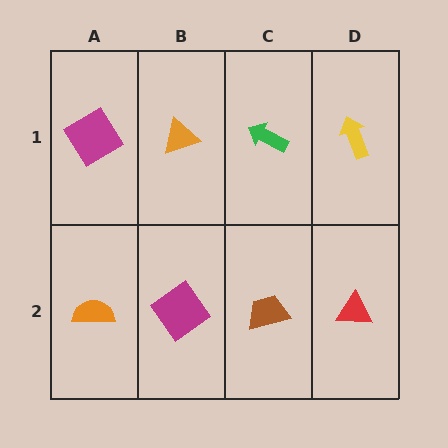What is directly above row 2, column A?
A magenta diamond.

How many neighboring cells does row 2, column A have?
2.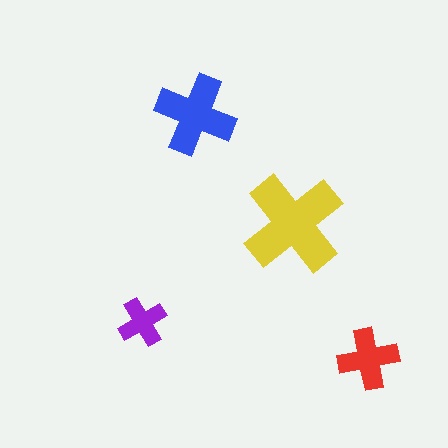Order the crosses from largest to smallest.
the yellow one, the blue one, the red one, the purple one.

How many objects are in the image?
There are 4 objects in the image.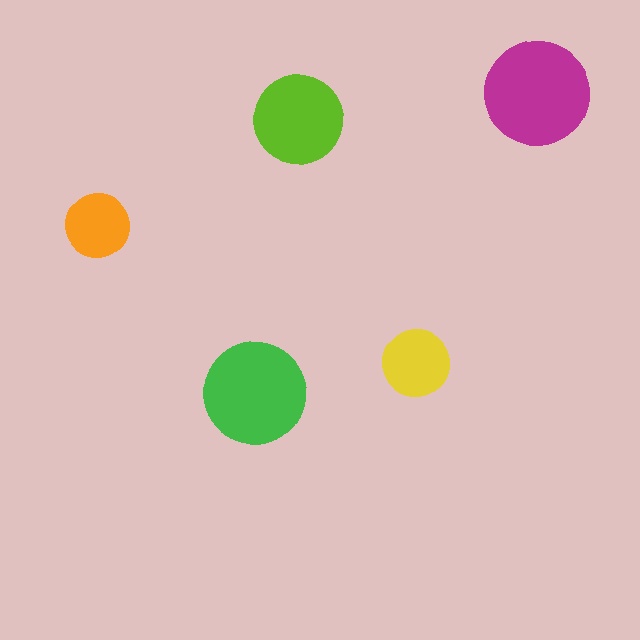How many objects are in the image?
There are 5 objects in the image.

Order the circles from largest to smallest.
the magenta one, the green one, the lime one, the yellow one, the orange one.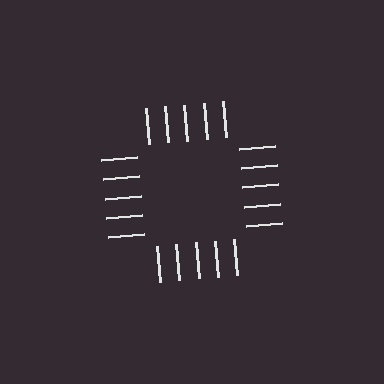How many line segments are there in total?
20 — 5 along each of the 4 edges.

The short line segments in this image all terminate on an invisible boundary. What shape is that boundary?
An illusory square — the line segments terminate on its edges but no continuous stroke is drawn.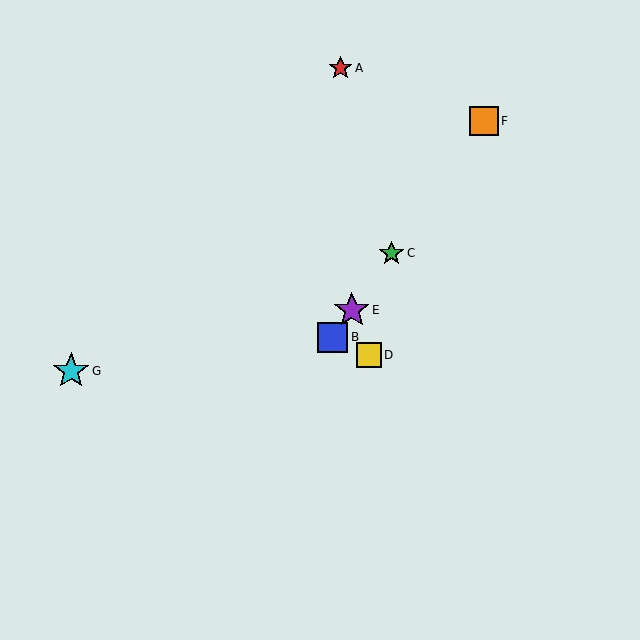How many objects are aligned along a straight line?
4 objects (B, C, E, F) are aligned along a straight line.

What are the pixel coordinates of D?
Object D is at (369, 355).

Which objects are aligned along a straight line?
Objects B, C, E, F are aligned along a straight line.